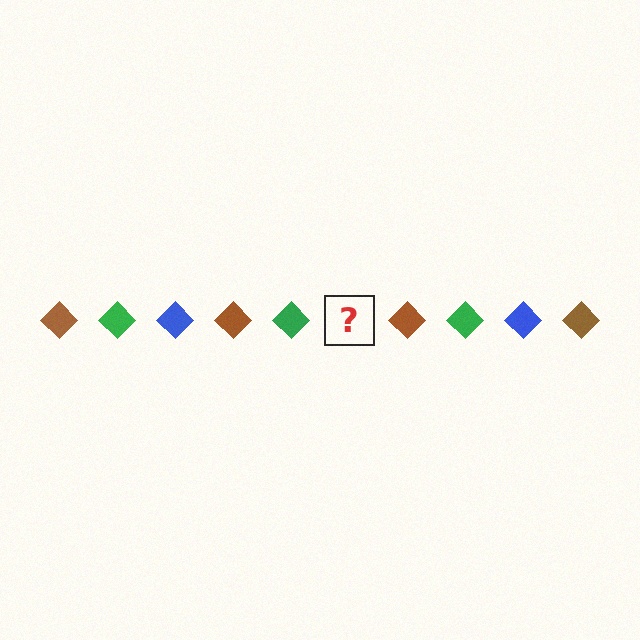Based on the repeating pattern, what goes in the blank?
The blank should be a blue diamond.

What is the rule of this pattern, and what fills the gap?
The rule is that the pattern cycles through brown, green, blue diamonds. The gap should be filled with a blue diamond.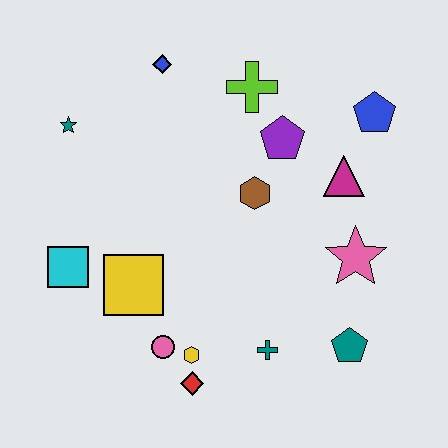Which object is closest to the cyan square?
The yellow square is closest to the cyan square.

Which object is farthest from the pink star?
The teal star is farthest from the pink star.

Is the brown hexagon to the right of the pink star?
No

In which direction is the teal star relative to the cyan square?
The teal star is above the cyan square.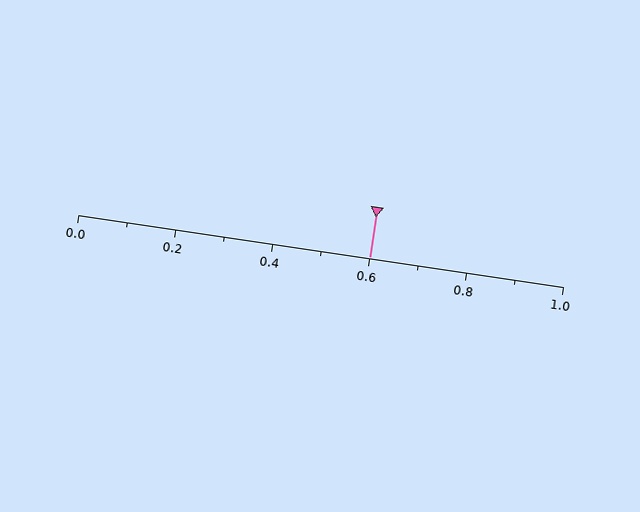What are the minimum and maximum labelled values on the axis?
The axis runs from 0.0 to 1.0.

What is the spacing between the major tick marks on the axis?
The major ticks are spaced 0.2 apart.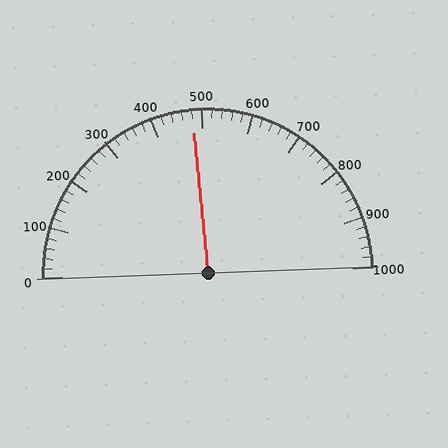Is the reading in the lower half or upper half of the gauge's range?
The reading is in the lower half of the range (0 to 1000).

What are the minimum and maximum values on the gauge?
The gauge ranges from 0 to 1000.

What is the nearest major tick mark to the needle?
The nearest major tick mark is 500.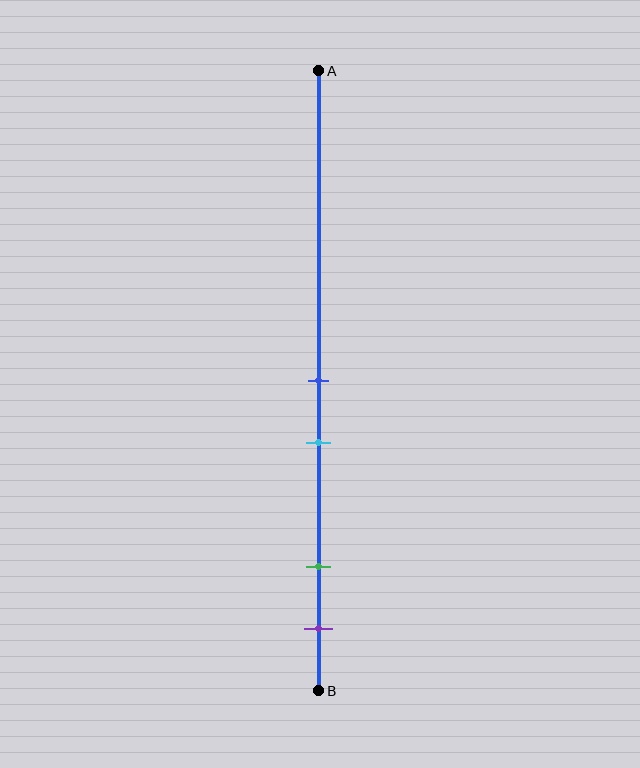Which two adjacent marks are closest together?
The blue and cyan marks are the closest adjacent pair.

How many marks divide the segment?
There are 4 marks dividing the segment.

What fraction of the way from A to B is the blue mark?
The blue mark is approximately 50% (0.5) of the way from A to B.